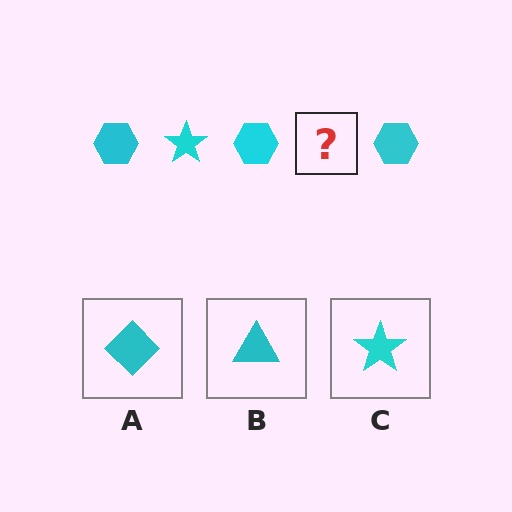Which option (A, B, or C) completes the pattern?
C.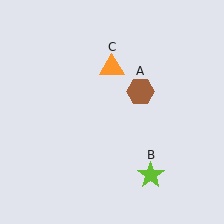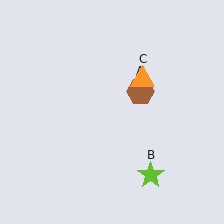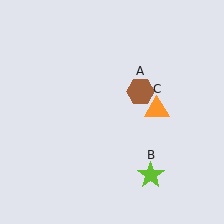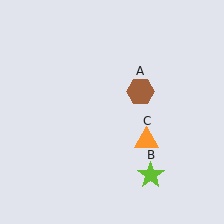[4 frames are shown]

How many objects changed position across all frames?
1 object changed position: orange triangle (object C).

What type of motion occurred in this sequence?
The orange triangle (object C) rotated clockwise around the center of the scene.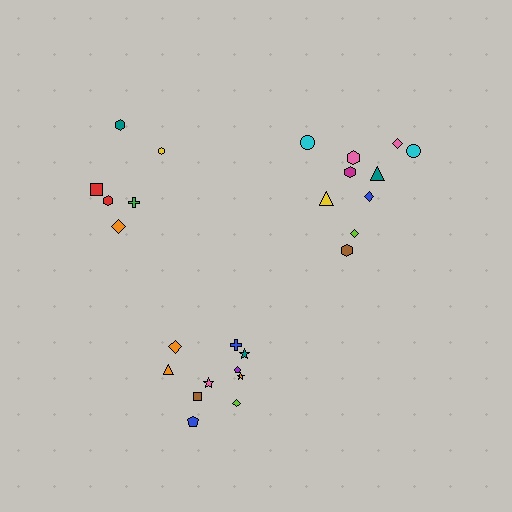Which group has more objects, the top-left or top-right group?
The top-right group.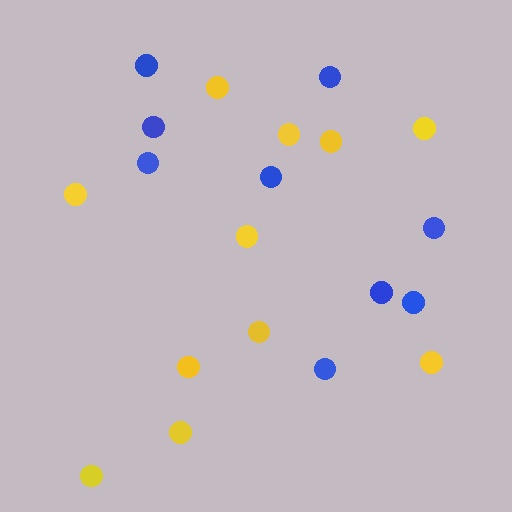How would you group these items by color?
There are 2 groups: one group of yellow circles (11) and one group of blue circles (9).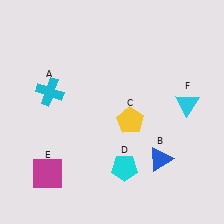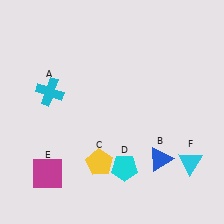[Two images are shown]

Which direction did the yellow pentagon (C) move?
The yellow pentagon (C) moved down.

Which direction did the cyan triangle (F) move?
The cyan triangle (F) moved down.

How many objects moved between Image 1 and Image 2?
2 objects moved between the two images.